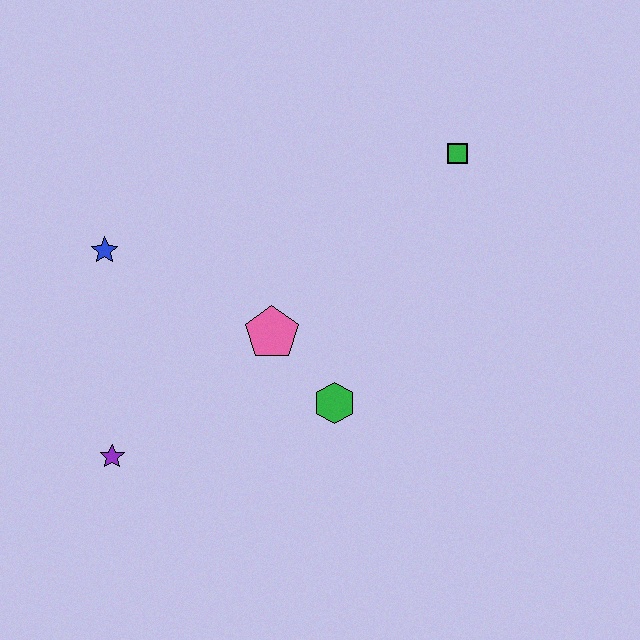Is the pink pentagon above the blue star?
No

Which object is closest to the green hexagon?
The pink pentagon is closest to the green hexagon.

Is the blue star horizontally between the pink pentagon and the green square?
No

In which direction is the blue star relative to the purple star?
The blue star is above the purple star.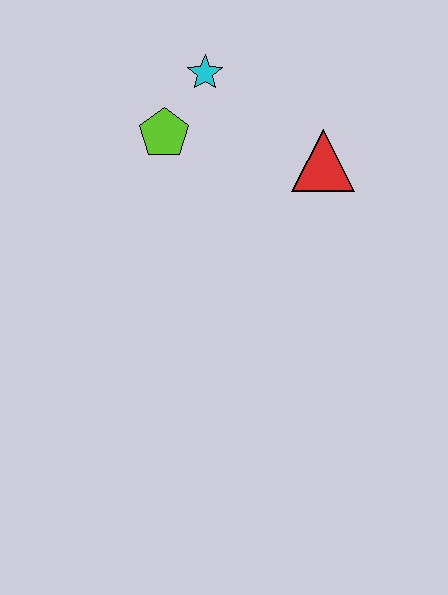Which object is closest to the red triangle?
The cyan star is closest to the red triangle.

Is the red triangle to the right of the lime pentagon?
Yes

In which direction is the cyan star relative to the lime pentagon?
The cyan star is above the lime pentagon.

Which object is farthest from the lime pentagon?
The red triangle is farthest from the lime pentagon.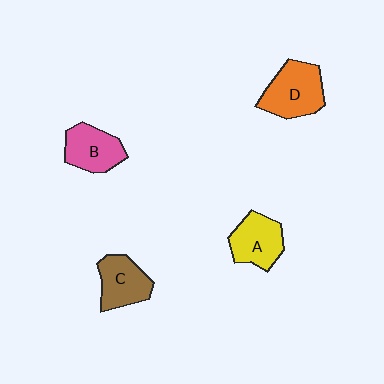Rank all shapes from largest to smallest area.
From largest to smallest: D (orange), A (yellow), B (pink), C (brown).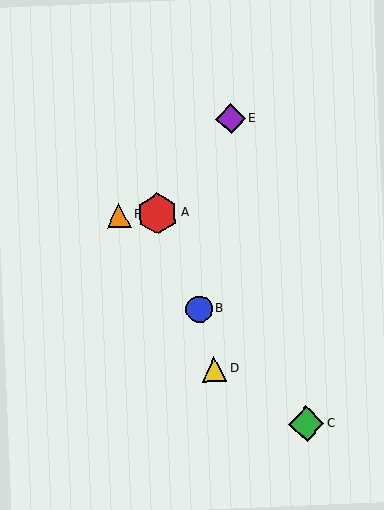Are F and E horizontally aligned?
No, F is at y≈215 and E is at y≈119.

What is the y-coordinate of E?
Object E is at y≈119.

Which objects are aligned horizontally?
Objects A, F are aligned horizontally.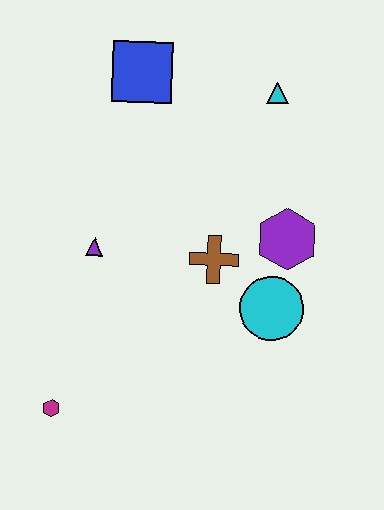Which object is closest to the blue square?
The cyan triangle is closest to the blue square.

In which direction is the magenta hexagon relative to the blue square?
The magenta hexagon is below the blue square.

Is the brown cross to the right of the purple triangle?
Yes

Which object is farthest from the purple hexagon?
The magenta hexagon is farthest from the purple hexagon.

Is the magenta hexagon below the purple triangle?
Yes